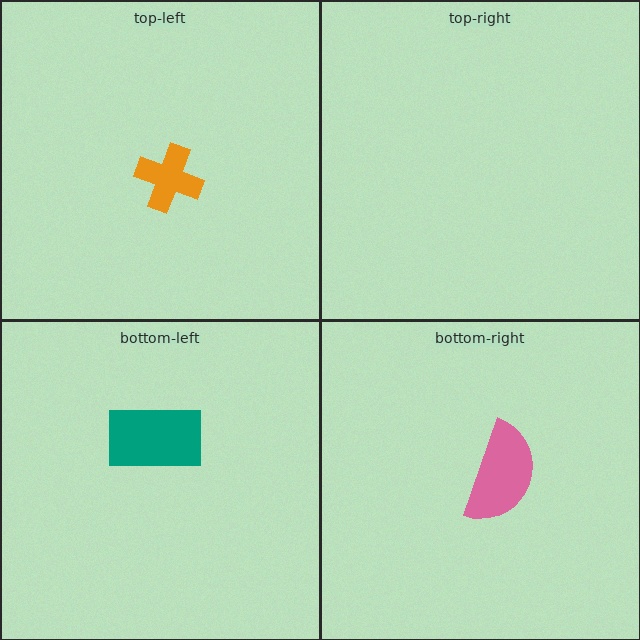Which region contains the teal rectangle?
The bottom-left region.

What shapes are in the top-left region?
The orange cross.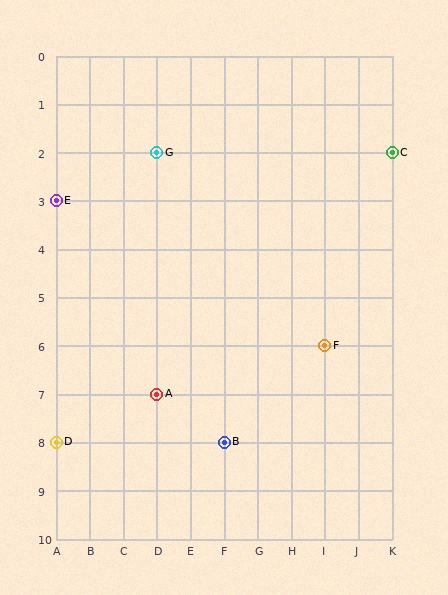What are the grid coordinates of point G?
Point G is at grid coordinates (D, 2).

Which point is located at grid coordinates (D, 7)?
Point A is at (D, 7).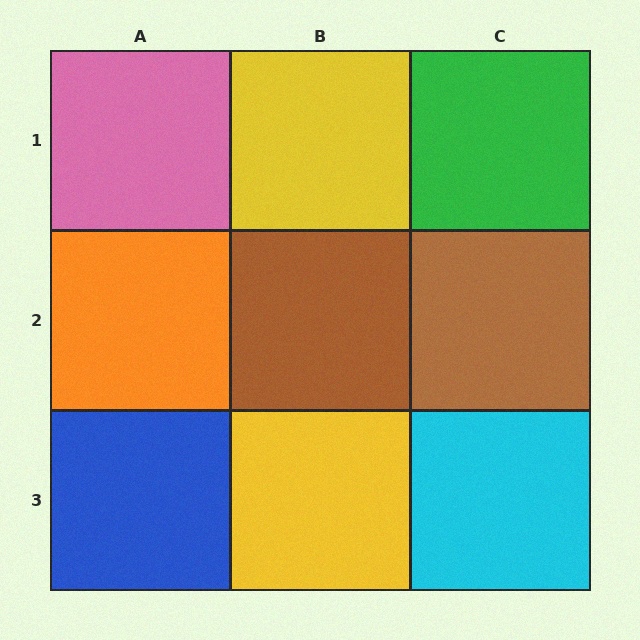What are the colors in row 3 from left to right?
Blue, yellow, cyan.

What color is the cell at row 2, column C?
Brown.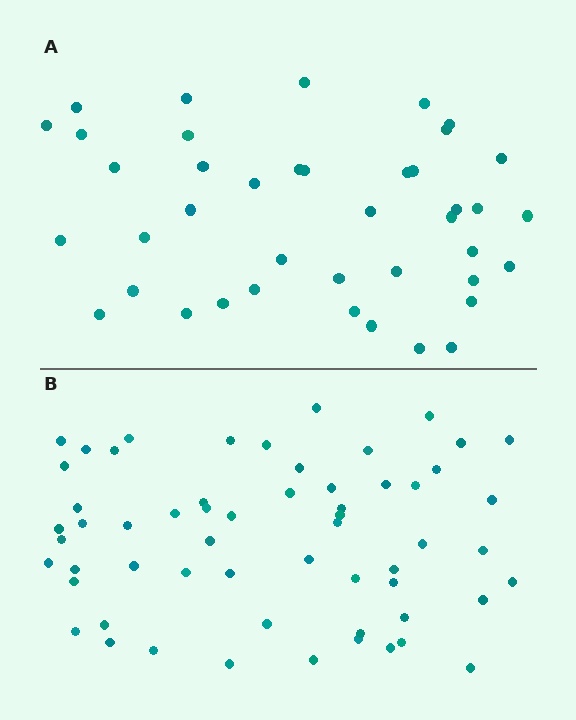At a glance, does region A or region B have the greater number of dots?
Region B (the bottom region) has more dots.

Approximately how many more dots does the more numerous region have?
Region B has approximately 20 more dots than region A.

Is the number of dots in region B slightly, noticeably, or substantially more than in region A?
Region B has noticeably more, but not dramatically so. The ratio is roughly 1.4 to 1.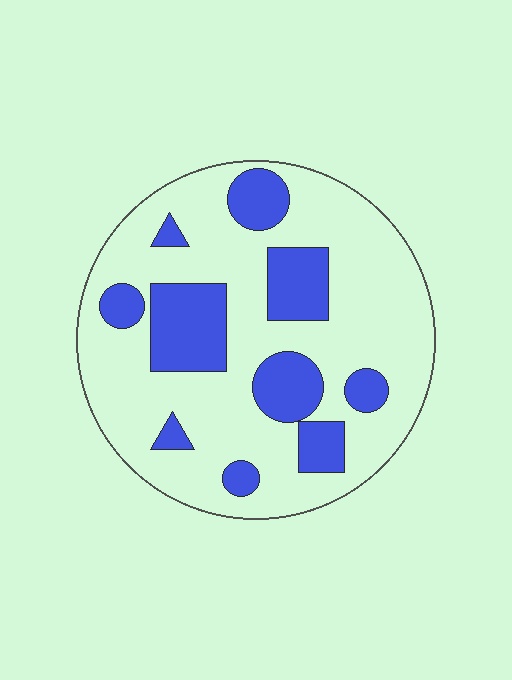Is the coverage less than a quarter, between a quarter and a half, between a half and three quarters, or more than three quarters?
Between a quarter and a half.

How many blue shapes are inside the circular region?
10.